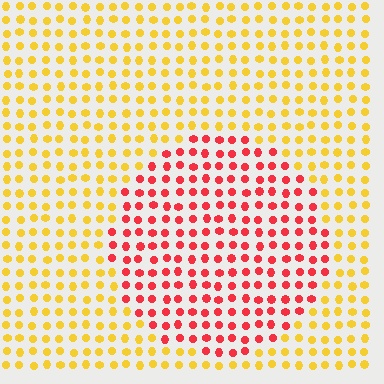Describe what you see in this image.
The image is filled with small yellow elements in a uniform arrangement. A circle-shaped region is visible where the elements are tinted to a slightly different hue, forming a subtle color boundary.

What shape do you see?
I see a circle.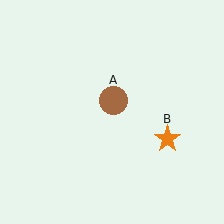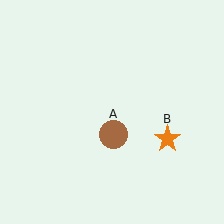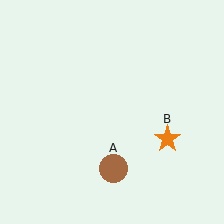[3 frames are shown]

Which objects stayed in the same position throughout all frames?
Orange star (object B) remained stationary.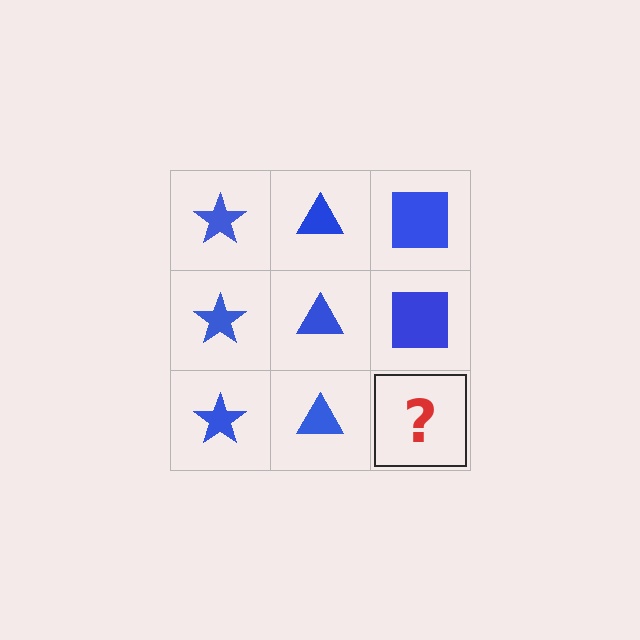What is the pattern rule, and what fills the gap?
The rule is that each column has a consistent shape. The gap should be filled with a blue square.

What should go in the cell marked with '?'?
The missing cell should contain a blue square.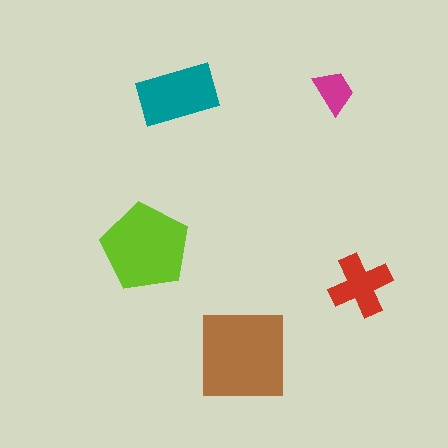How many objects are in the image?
There are 5 objects in the image.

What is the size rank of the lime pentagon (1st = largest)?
2nd.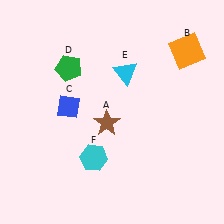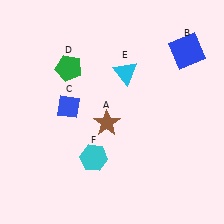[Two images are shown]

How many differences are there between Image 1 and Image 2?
There is 1 difference between the two images.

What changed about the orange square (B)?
In Image 1, B is orange. In Image 2, it changed to blue.